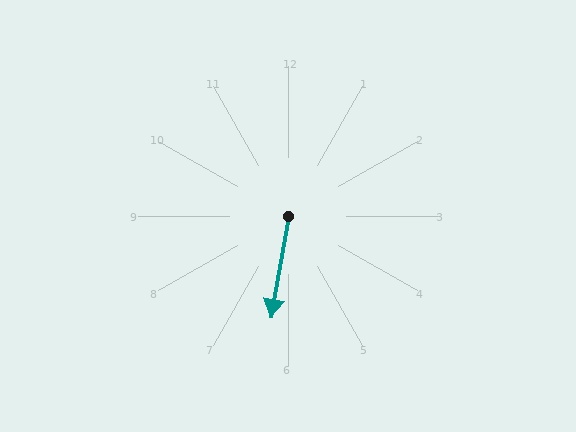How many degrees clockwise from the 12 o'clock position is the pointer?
Approximately 189 degrees.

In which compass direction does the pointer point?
South.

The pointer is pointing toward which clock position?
Roughly 6 o'clock.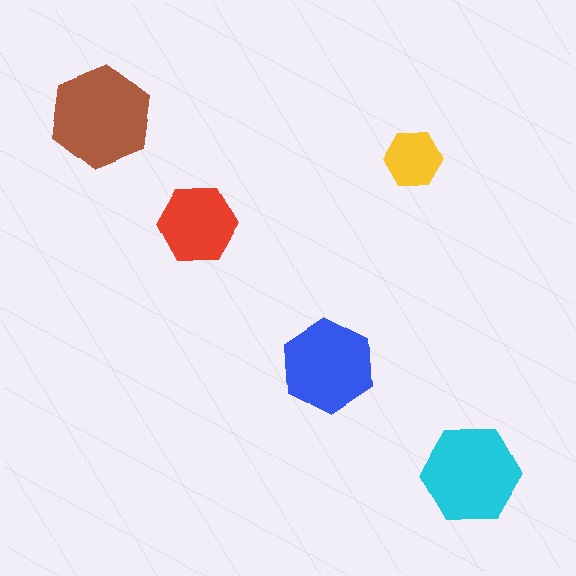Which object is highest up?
The brown hexagon is topmost.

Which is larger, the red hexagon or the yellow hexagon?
The red one.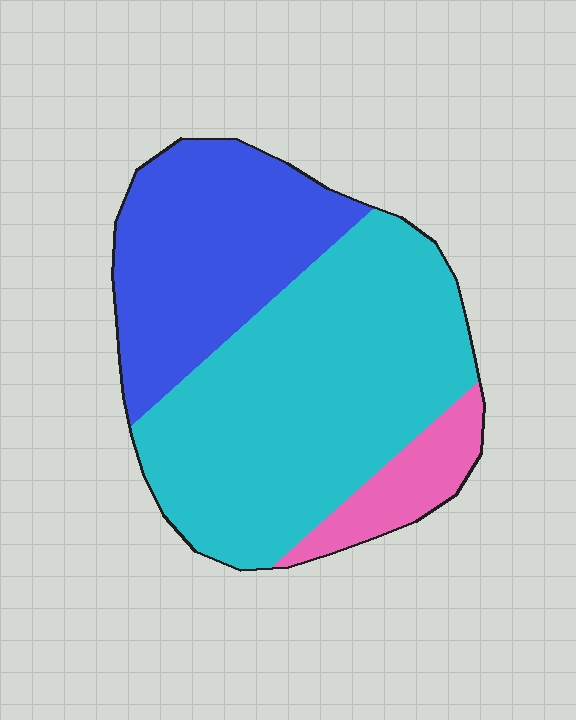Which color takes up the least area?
Pink, at roughly 10%.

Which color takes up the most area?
Cyan, at roughly 55%.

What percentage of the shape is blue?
Blue covers around 35% of the shape.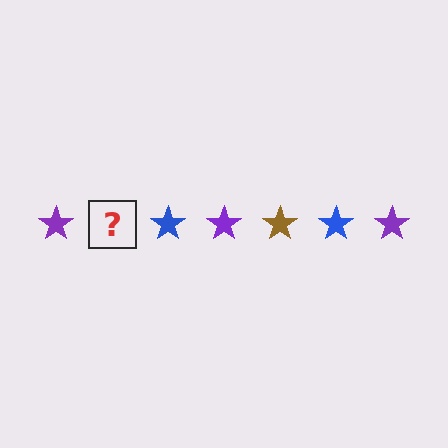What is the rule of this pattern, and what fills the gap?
The rule is that the pattern cycles through purple, brown, blue stars. The gap should be filled with a brown star.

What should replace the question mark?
The question mark should be replaced with a brown star.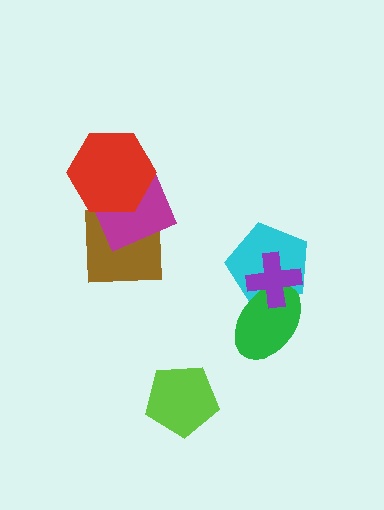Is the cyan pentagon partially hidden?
Yes, it is partially covered by another shape.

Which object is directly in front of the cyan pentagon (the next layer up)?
The green ellipse is directly in front of the cyan pentagon.